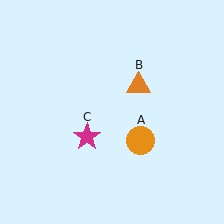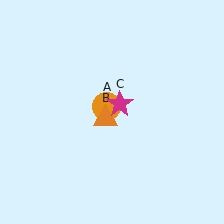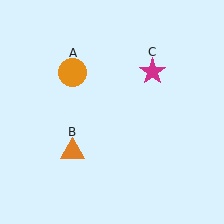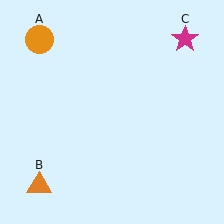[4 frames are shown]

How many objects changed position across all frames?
3 objects changed position: orange circle (object A), orange triangle (object B), magenta star (object C).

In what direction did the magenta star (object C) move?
The magenta star (object C) moved up and to the right.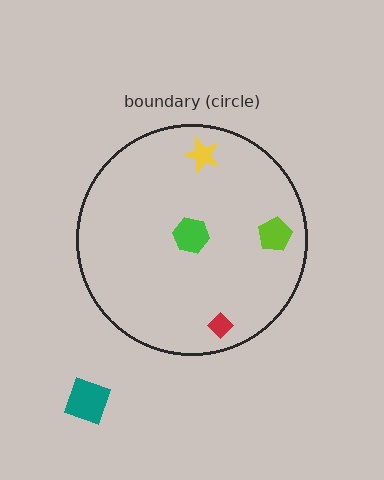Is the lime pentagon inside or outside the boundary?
Inside.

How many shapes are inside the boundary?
4 inside, 1 outside.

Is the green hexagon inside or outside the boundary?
Inside.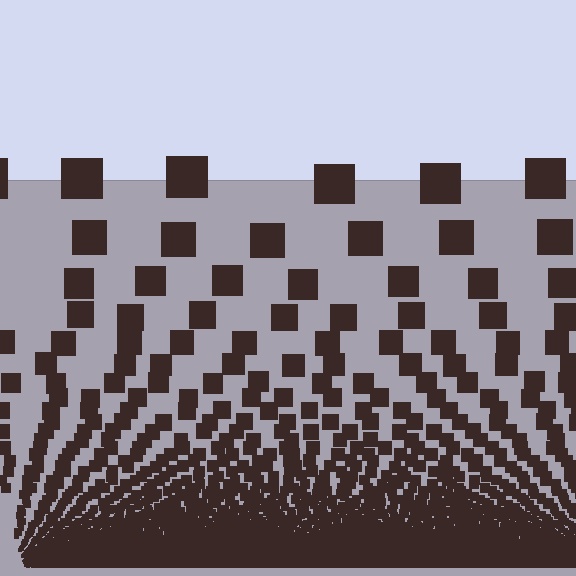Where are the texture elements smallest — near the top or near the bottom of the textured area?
Near the bottom.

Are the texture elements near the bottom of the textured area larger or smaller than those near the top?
Smaller. The gradient is inverted — elements near the bottom are smaller and denser.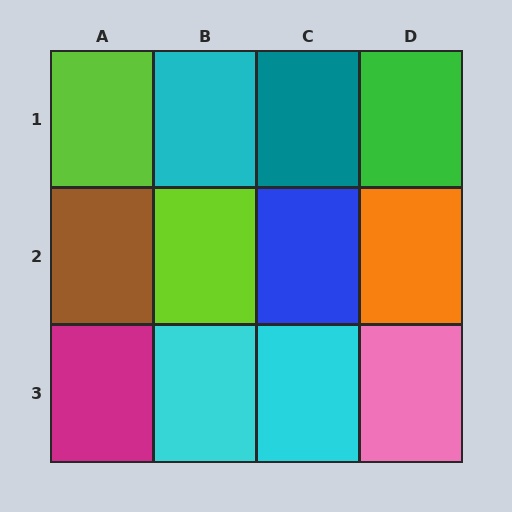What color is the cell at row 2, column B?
Lime.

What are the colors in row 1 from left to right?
Lime, cyan, teal, green.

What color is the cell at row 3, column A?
Magenta.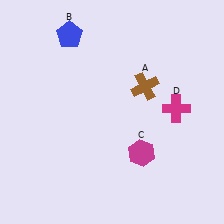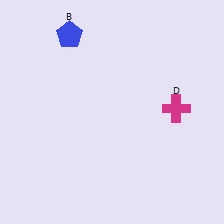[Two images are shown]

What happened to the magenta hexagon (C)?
The magenta hexagon (C) was removed in Image 2. It was in the bottom-right area of Image 1.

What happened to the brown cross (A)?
The brown cross (A) was removed in Image 2. It was in the top-right area of Image 1.